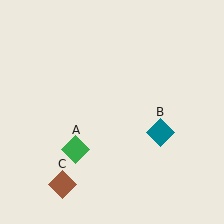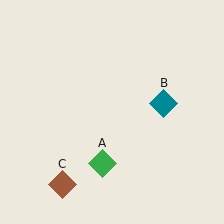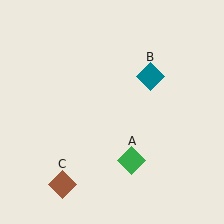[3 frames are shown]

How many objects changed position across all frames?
2 objects changed position: green diamond (object A), teal diamond (object B).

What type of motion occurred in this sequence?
The green diamond (object A), teal diamond (object B) rotated counterclockwise around the center of the scene.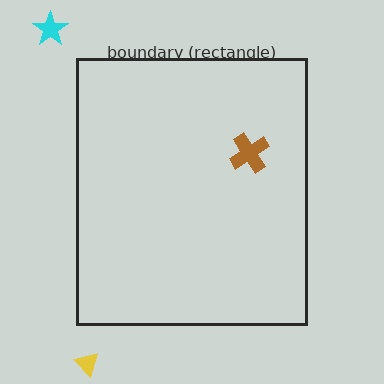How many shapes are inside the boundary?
1 inside, 2 outside.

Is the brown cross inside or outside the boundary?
Inside.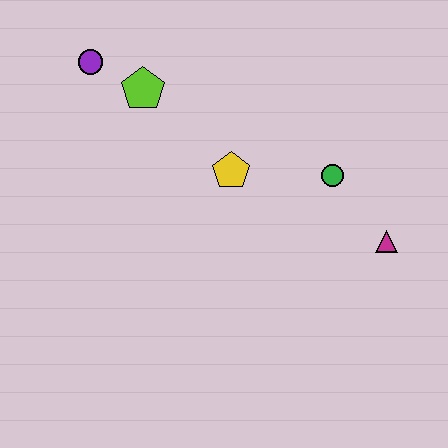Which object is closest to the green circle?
The magenta triangle is closest to the green circle.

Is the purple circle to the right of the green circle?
No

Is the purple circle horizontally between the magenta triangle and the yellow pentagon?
No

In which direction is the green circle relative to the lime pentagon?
The green circle is to the right of the lime pentagon.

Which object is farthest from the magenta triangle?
The purple circle is farthest from the magenta triangle.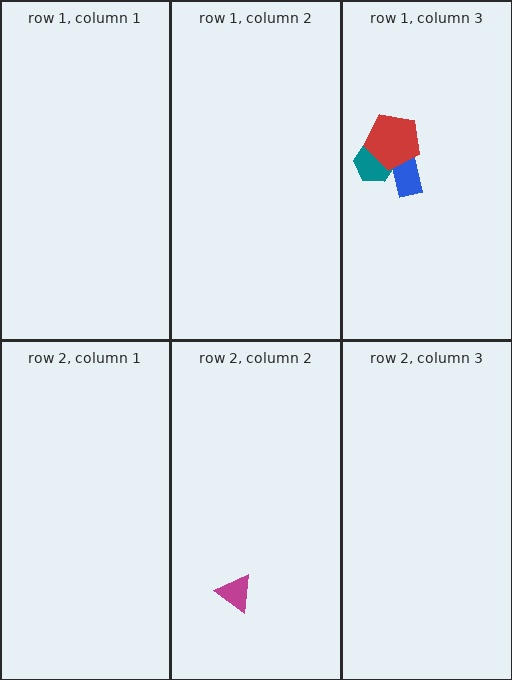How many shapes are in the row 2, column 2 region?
1.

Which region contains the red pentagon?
The row 1, column 3 region.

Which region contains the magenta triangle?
The row 2, column 2 region.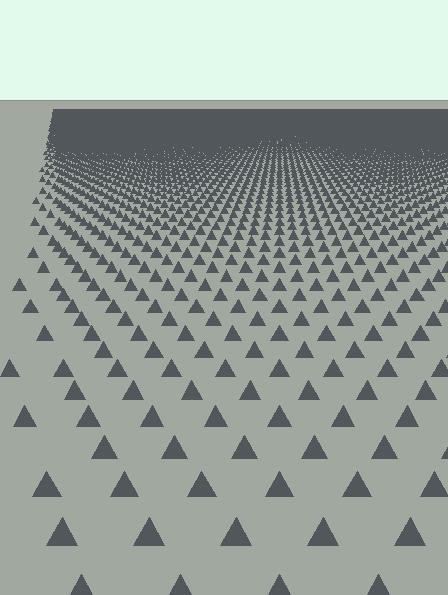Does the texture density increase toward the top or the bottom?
Density increases toward the top.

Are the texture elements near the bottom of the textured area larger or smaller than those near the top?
Larger. Near the bottom, elements are closer to the viewer and appear at a bigger on-screen size.